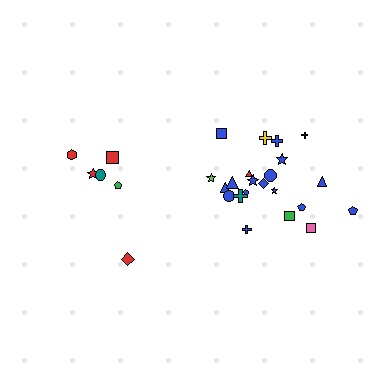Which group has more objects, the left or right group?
The right group.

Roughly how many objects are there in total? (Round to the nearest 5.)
Roughly 30 objects in total.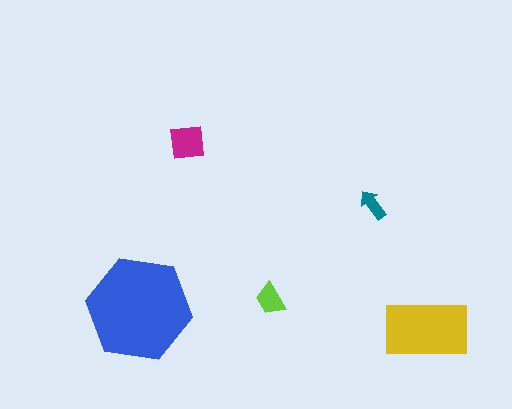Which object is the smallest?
The teal arrow.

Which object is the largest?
The blue hexagon.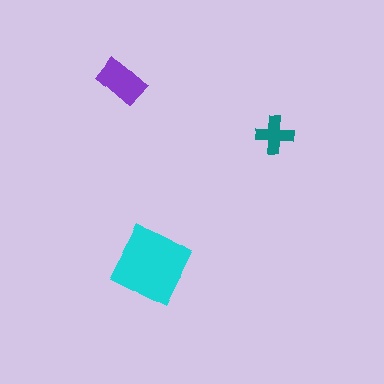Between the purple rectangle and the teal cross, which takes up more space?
The purple rectangle.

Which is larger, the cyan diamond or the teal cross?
The cyan diamond.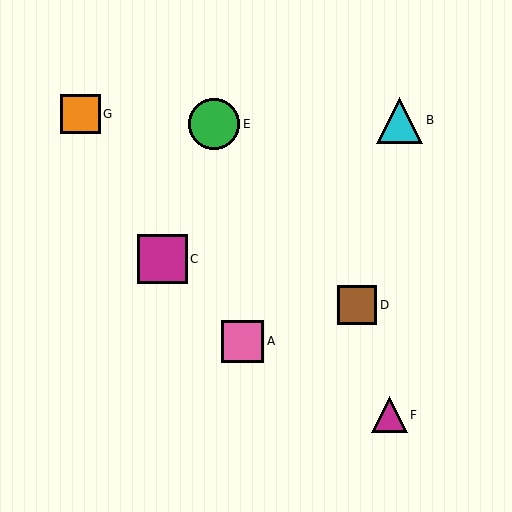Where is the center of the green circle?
The center of the green circle is at (214, 124).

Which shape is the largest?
The green circle (labeled E) is the largest.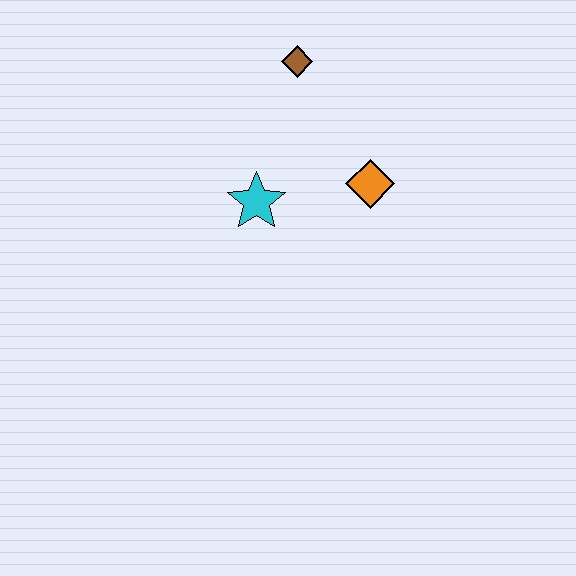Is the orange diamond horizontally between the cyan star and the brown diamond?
No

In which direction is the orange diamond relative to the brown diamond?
The orange diamond is below the brown diamond.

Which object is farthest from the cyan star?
The brown diamond is farthest from the cyan star.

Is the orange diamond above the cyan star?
Yes